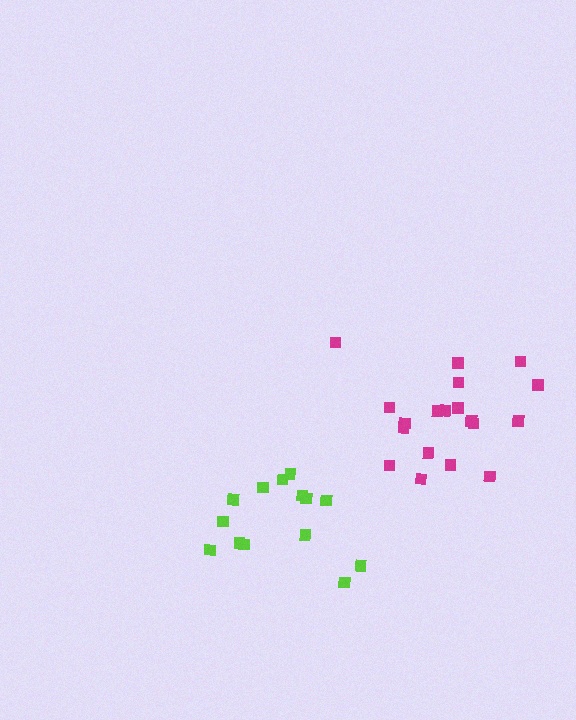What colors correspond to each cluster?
The clusters are colored: lime, magenta.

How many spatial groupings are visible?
There are 2 spatial groupings.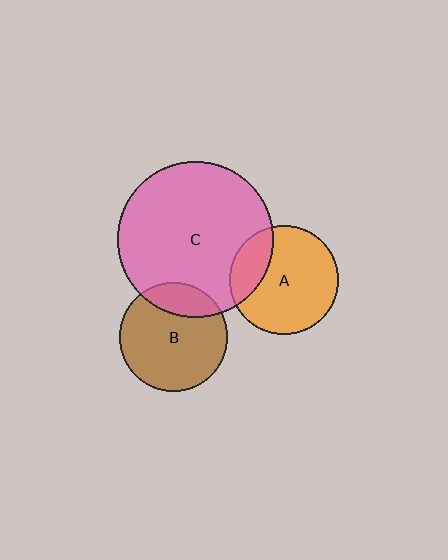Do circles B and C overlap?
Yes.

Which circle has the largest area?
Circle C (pink).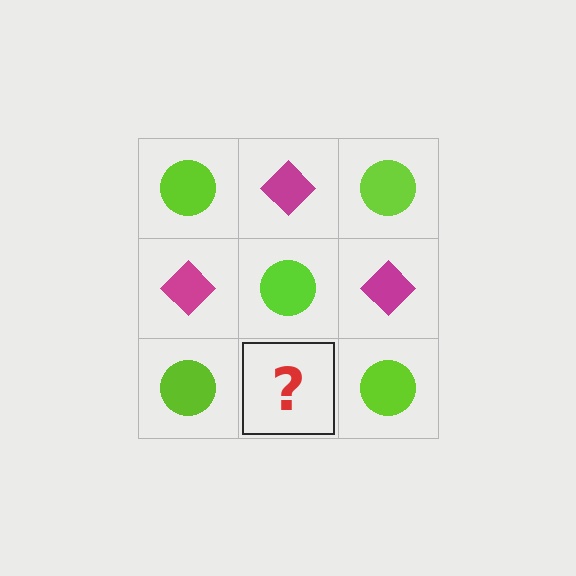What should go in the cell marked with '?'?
The missing cell should contain a magenta diamond.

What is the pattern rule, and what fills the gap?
The rule is that it alternates lime circle and magenta diamond in a checkerboard pattern. The gap should be filled with a magenta diamond.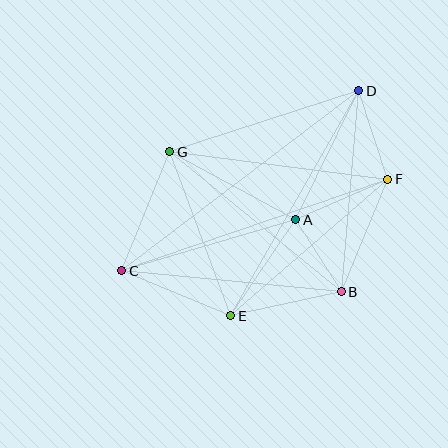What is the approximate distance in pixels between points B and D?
The distance between B and D is approximately 202 pixels.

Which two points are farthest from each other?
Points C and D are farthest from each other.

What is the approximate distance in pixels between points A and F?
The distance between A and F is approximately 101 pixels.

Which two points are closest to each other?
Points A and B are closest to each other.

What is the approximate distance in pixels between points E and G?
The distance between E and G is approximately 175 pixels.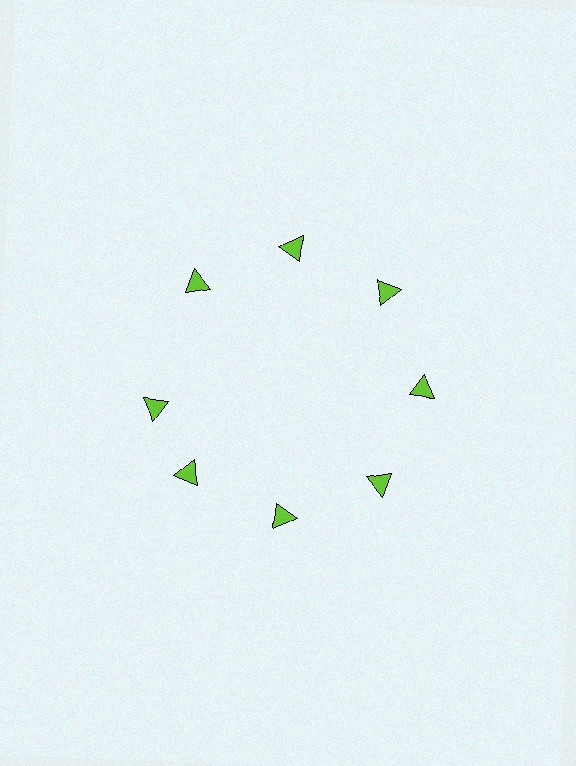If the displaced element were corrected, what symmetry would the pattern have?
It would have 8-fold rotational symmetry — the pattern would map onto itself every 45 degrees.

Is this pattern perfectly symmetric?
No. The 8 lime triangles are arranged in a ring, but one element near the 9 o'clock position is rotated out of alignment along the ring, breaking the 8-fold rotational symmetry.